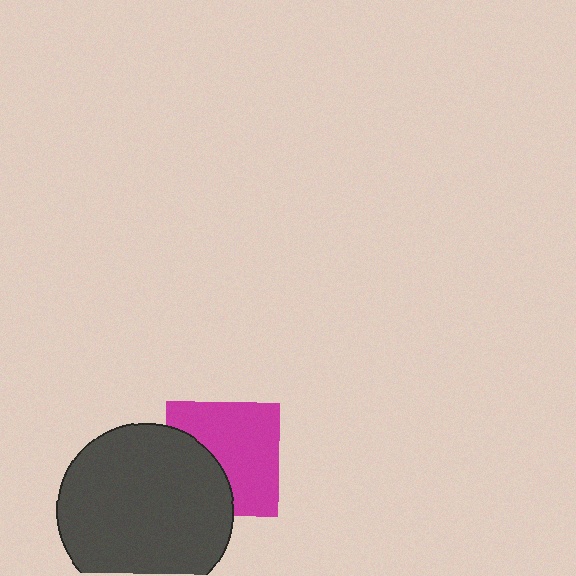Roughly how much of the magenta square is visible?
About half of it is visible (roughly 63%).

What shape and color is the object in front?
The object in front is a dark gray circle.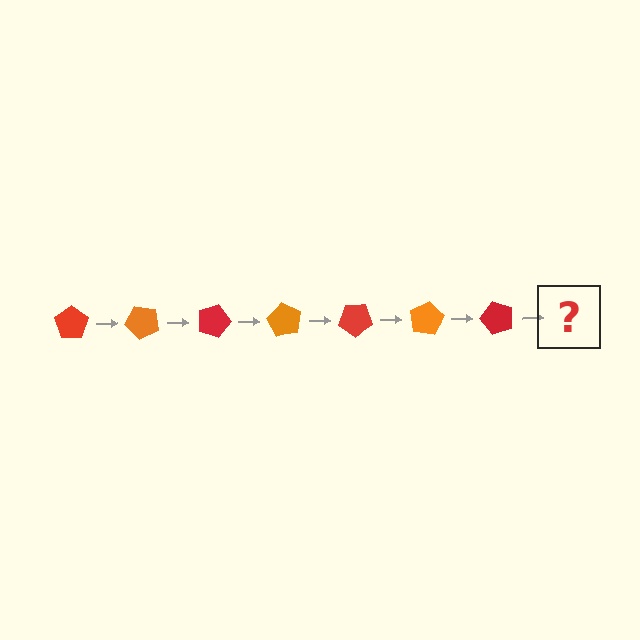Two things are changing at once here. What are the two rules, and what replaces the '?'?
The two rules are that it rotates 45 degrees each step and the color cycles through red and orange. The '?' should be an orange pentagon, rotated 315 degrees from the start.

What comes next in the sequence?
The next element should be an orange pentagon, rotated 315 degrees from the start.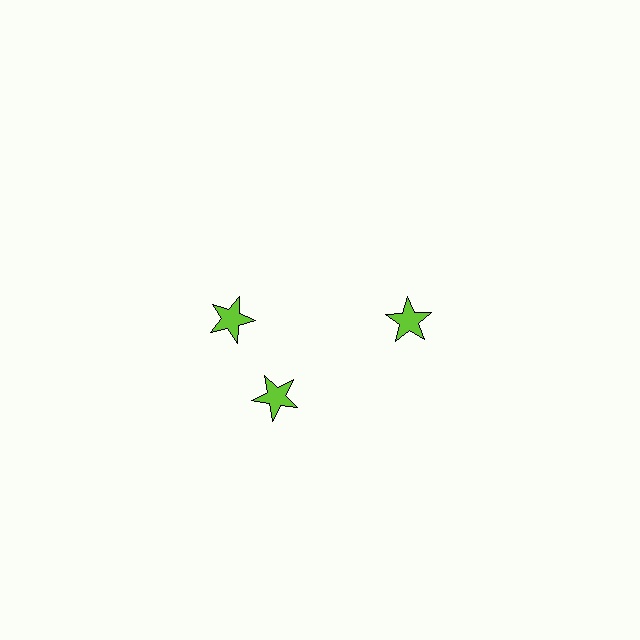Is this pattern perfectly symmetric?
No. The 3 lime stars are arranged in a ring, but one element near the 11 o'clock position is rotated out of alignment along the ring, breaking the 3-fold rotational symmetry.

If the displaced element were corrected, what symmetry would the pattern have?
It would have 3-fold rotational symmetry — the pattern would map onto itself every 120 degrees.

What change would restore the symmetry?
The symmetry would be restored by rotating it back into even spacing with its neighbors so that all 3 stars sit at equal angles and equal distance from the center.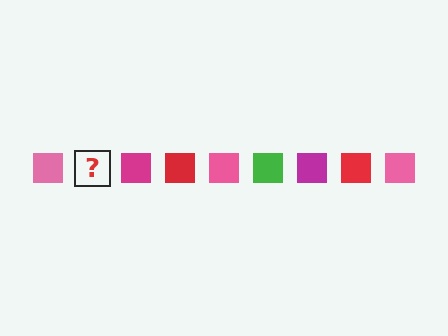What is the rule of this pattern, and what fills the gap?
The rule is that the pattern cycles through pink, green, magenta, red squares. The gap should be filled with a green square.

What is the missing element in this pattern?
The missing element is a green square.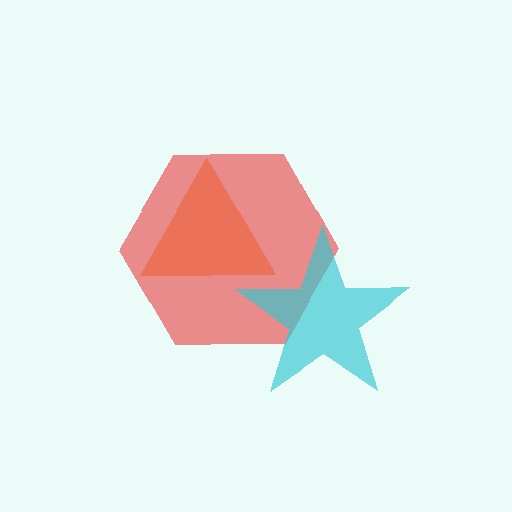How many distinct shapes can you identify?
There are 3 distinct shapes: an orange triangle, a red hexagon, a cyan star.